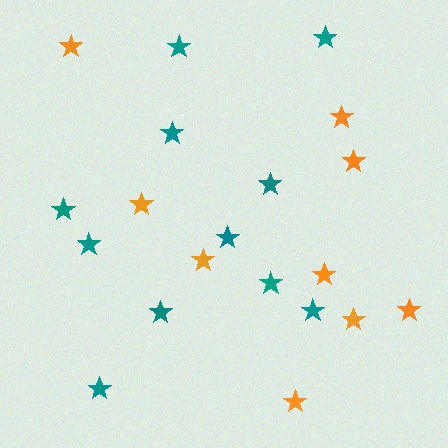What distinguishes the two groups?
There are 2 groups: one group of orange stars (9) and one group of teal stars (11).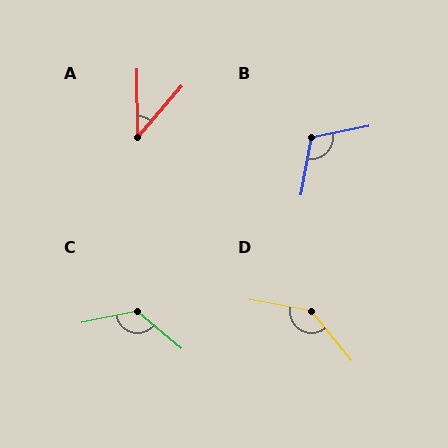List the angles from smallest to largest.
A (41°), B (112°), C (128°), D (140°).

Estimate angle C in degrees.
Approximately 128 degrees.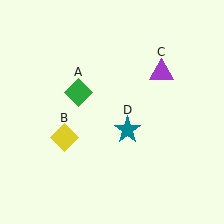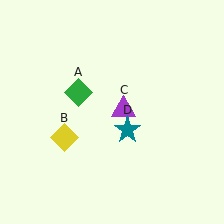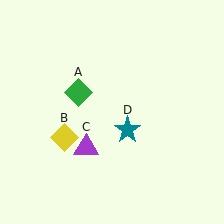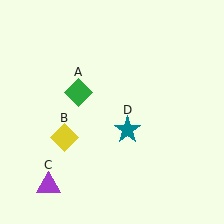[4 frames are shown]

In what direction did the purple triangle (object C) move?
The purple triangle (object C) moved down and to the left.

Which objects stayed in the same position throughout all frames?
Green diamond (object A) and yellow diamond (object B) and teal star (object D) remained stationary.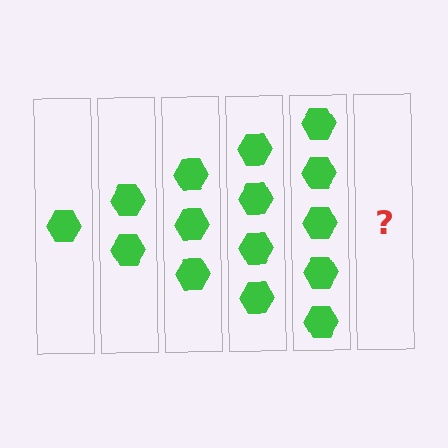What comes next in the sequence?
The next element should be 6 hexagons.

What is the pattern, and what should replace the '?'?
The pattern is that each step adds one more hexagon. The '?' should be 6 hexagons.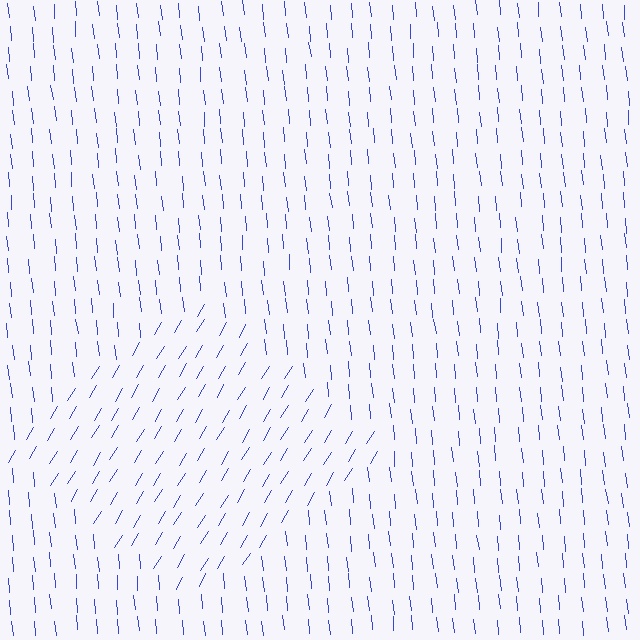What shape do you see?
I see a diamond.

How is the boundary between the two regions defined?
The boundary is defined purely by a change in line orientation (approximately 36 degrees difference). All lines are the same color and thickness.